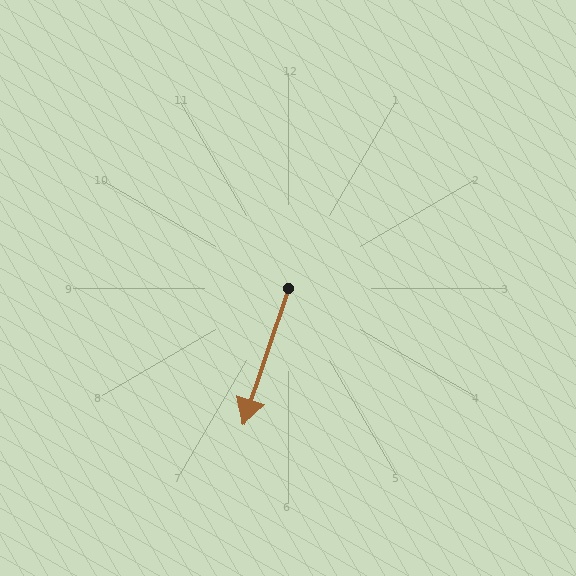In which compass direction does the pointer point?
South.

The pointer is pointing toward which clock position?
Roughly 7 o'clock.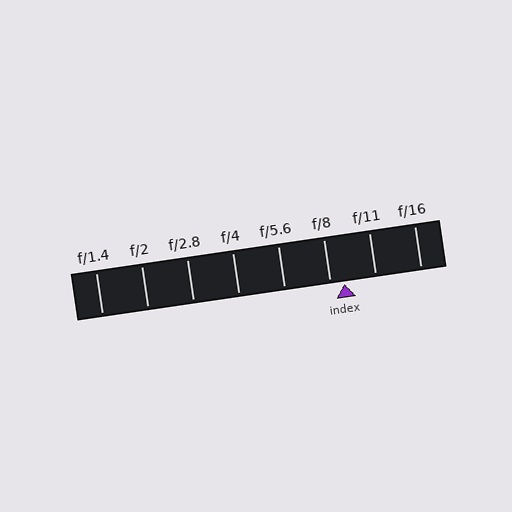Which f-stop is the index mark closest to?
The index mark is closest to f/8.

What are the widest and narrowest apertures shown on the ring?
The widest aperture shown is f/1.4 and the narrowest is f/16.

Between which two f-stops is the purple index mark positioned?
The index mark is between f/8 and f/11.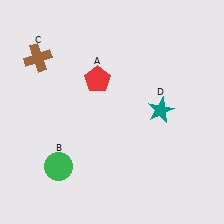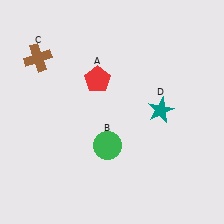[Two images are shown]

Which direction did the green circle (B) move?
The green circle (B) moved right.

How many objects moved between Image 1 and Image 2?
1 object moved between the two images.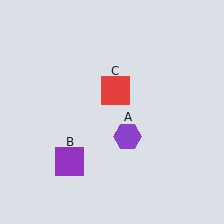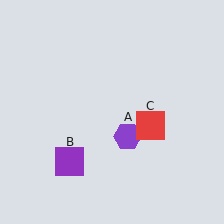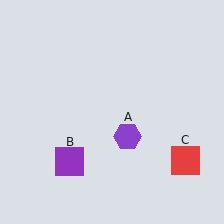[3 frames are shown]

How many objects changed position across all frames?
1 object changed position: red square (object C).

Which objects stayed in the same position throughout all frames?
Purple hexagon (object A) and purple square (object B) remained stationary.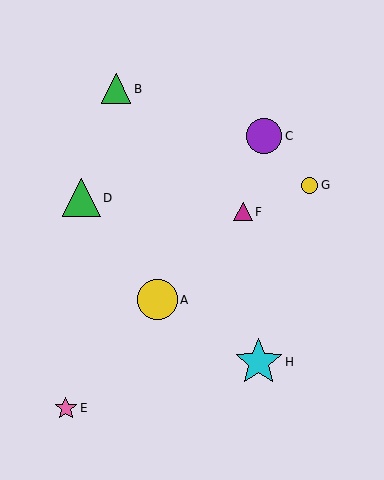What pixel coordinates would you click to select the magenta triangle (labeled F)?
Click at (243, 212) to select the magenta triangle F.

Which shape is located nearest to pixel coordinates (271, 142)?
The purple circle (labeled C) at (264, 136) is nearest to that location.